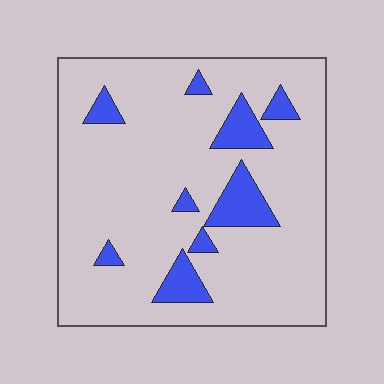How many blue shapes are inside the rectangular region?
9.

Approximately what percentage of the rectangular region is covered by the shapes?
Approximately 15%.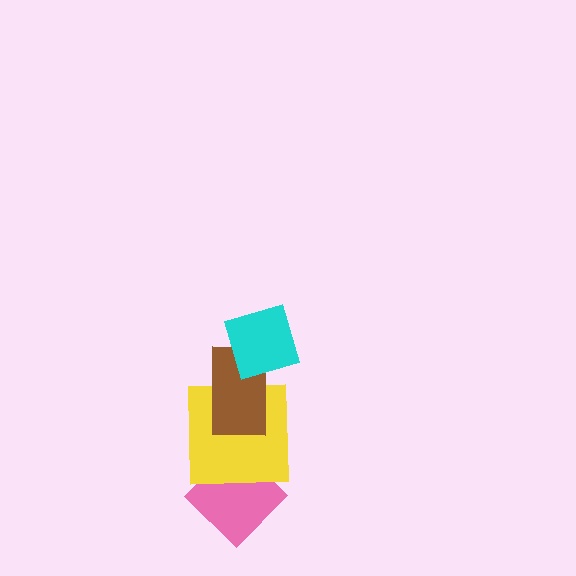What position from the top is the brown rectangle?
The brown rectangle is 2nd from the top.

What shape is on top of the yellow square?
The brown rectangle is on top of the yellow square.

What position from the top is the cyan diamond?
The cyan diamond is 1st from the top.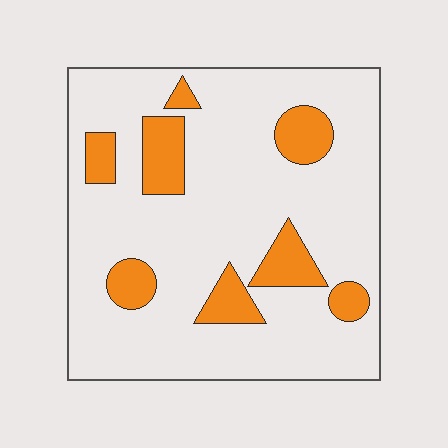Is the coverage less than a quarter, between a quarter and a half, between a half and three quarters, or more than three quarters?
Less than a quarter.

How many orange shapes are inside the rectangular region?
8.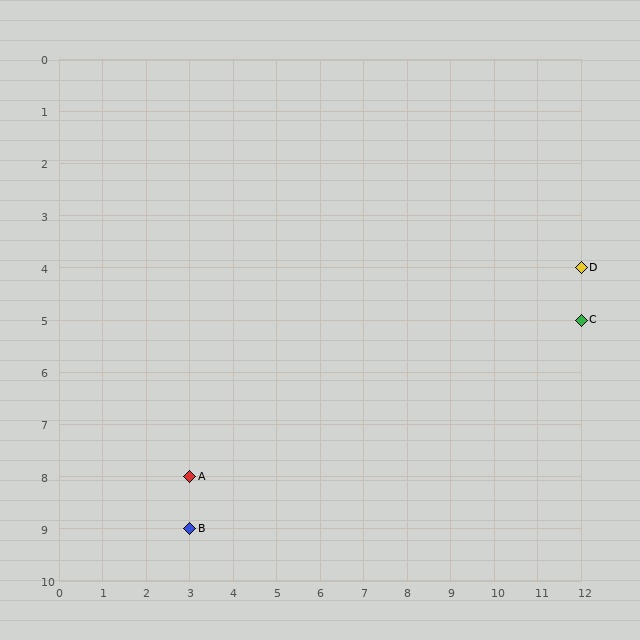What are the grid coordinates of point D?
Point D is at grid coordinates (12, 4).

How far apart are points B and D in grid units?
Points B and D are 9 columns and 5 rows apart (about 10.3 grid units diagonally).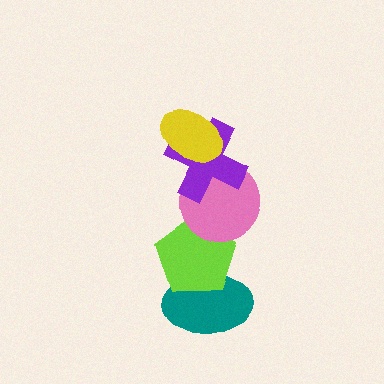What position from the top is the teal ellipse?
The teal ellipse is 5th from the top.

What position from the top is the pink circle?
The pink circle is 3rd from the top.